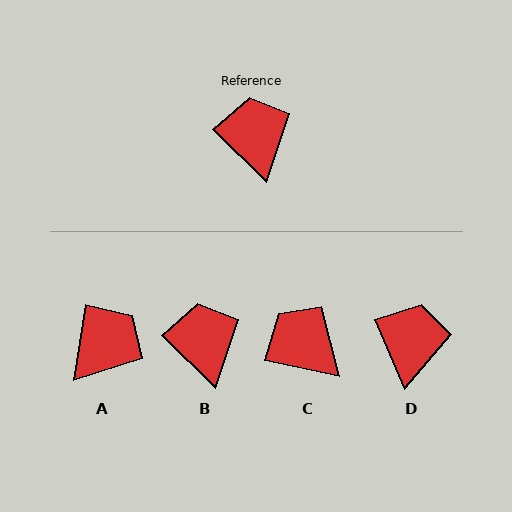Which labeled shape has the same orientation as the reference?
B.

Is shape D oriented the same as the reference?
No, it is off by about 23 degrees.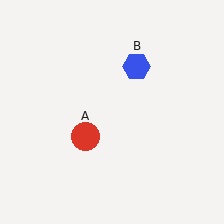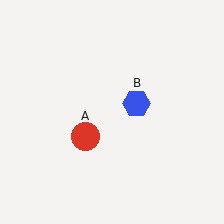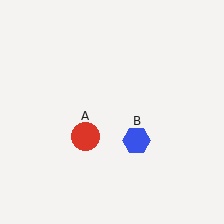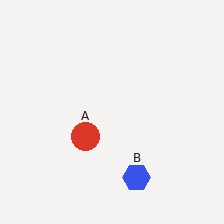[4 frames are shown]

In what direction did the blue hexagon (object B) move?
The blue hexagon (object B) moved down.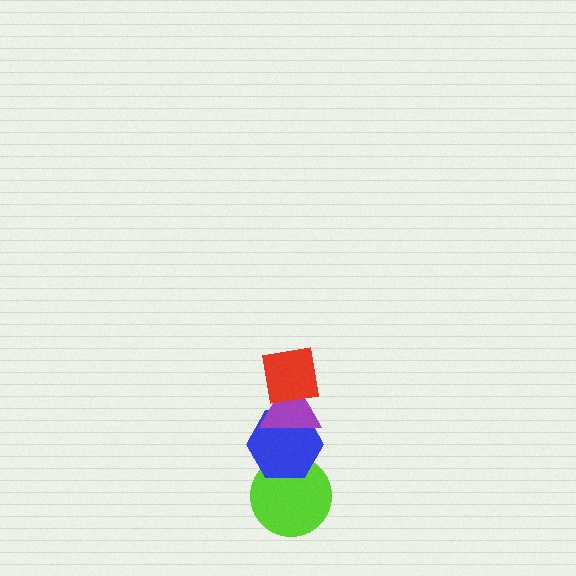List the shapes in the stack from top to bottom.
From top to bottom: the red square, the purple triangle, the blue hexagon, the lime circle.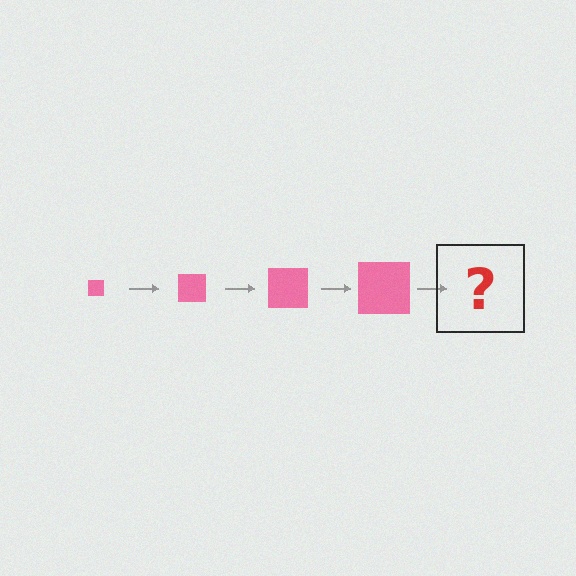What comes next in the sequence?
The next element should be a pink square, larger than the previous one.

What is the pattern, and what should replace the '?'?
The pattern is that the square gets progressively larger each step. The '?' should be a pink square, larger than the previous one.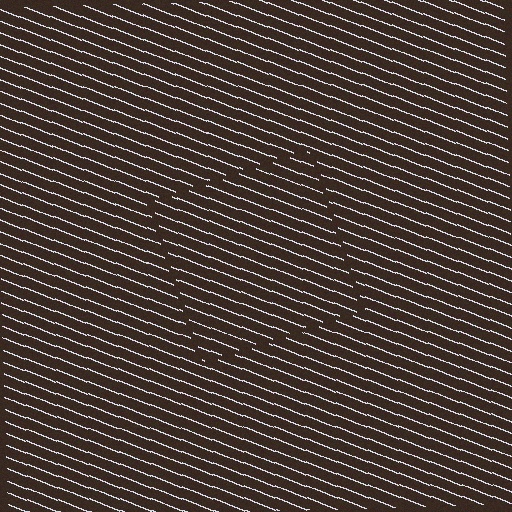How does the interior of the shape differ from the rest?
The interior of the shape contains the same grating, shifted by half a period — the contour is defined by the phase discontinuity where line-ends from the inner and outer gratings abut.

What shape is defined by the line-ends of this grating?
An illusory square. The interior of the shape contains the same grating, shifted by half a period — the contour is defined by the phase discontinuity where line-ends from the inner and outer gratings abut.